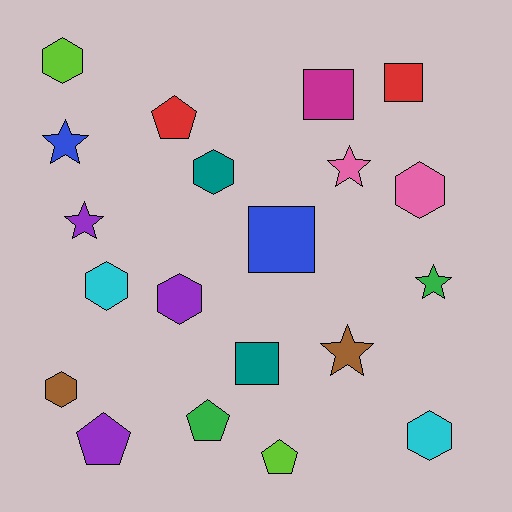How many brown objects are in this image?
There are 2 brown objects.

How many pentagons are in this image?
There are 4 pentagons.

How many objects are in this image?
There are 20 objects.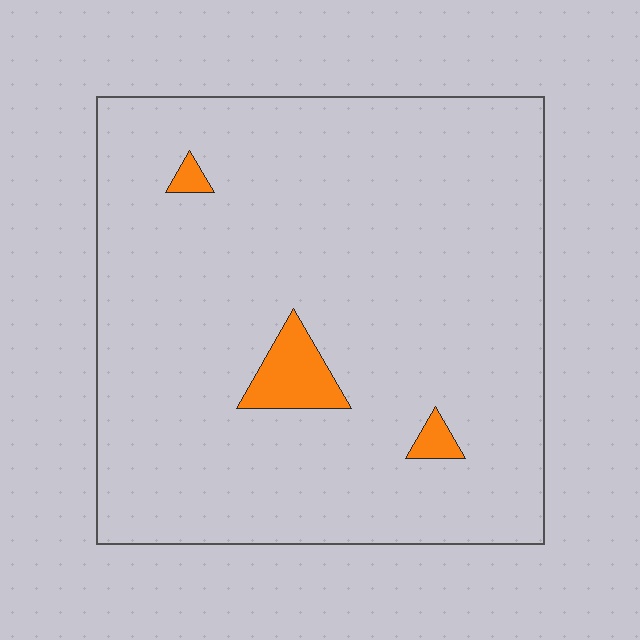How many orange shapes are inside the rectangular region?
3.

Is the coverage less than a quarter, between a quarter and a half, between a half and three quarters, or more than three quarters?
Less than a quarter.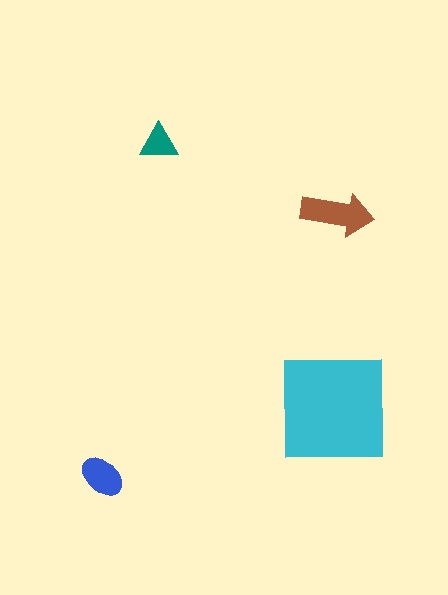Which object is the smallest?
The teal triangle.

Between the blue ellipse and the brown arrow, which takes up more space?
The brown arrow.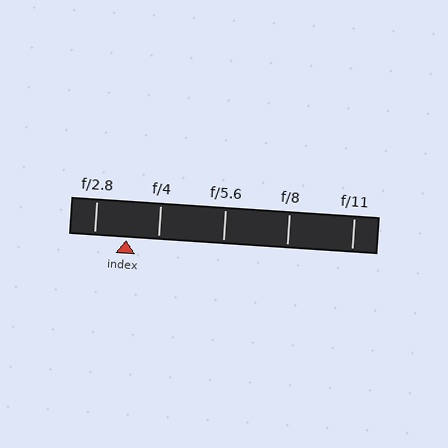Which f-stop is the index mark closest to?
The index mark is closest to f/4.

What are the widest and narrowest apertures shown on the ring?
The widest aperture shown is f/2.8 and the narrowest is f/11.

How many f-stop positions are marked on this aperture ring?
There are 5 f-stop positions marked.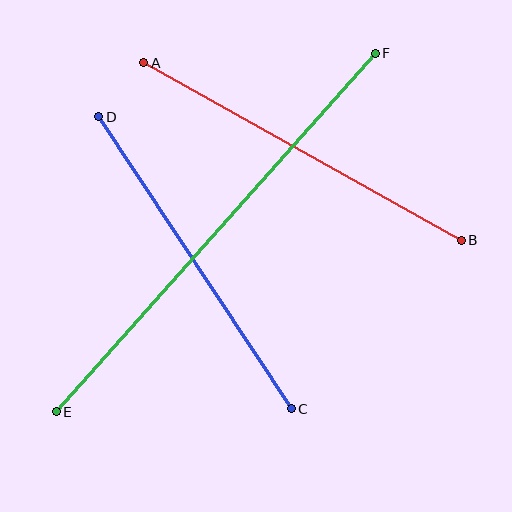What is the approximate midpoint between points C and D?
The midpoint is at approximately (195, 263) pixels.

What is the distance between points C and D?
The distance is approximately 349 pixels.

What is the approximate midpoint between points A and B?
The midpoint is at approximately (302, 152) pixels.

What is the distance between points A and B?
The distance is approximately 364 pixels.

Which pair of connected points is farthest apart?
Points E and F are farthest apart.